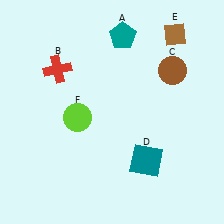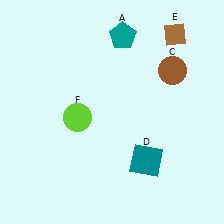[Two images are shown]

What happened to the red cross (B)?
The red cross (B) was removed in Image 2. It was in the top-left area of Image 1.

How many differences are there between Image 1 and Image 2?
There is 1 difference between the two images.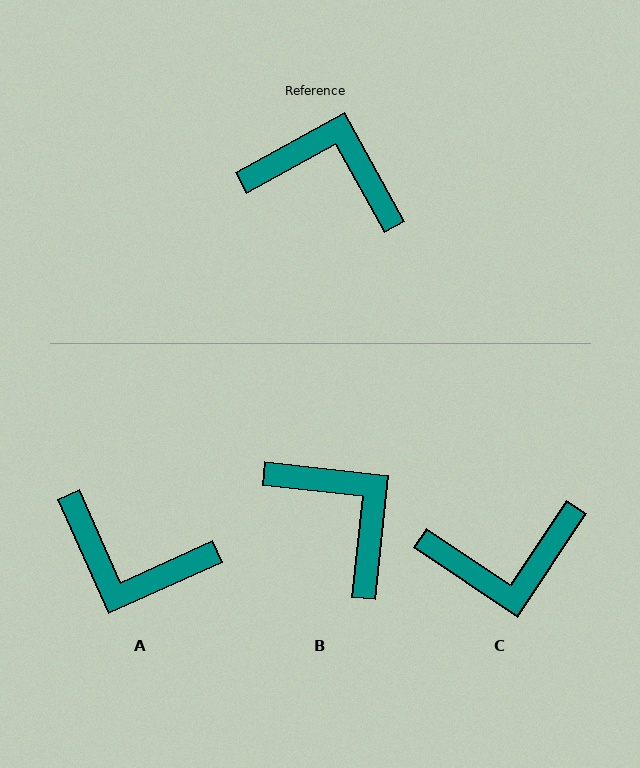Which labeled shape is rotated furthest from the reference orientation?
A, about 175 degrees away.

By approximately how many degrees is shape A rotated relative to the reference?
Approximately 175 degrees counter-clockwise.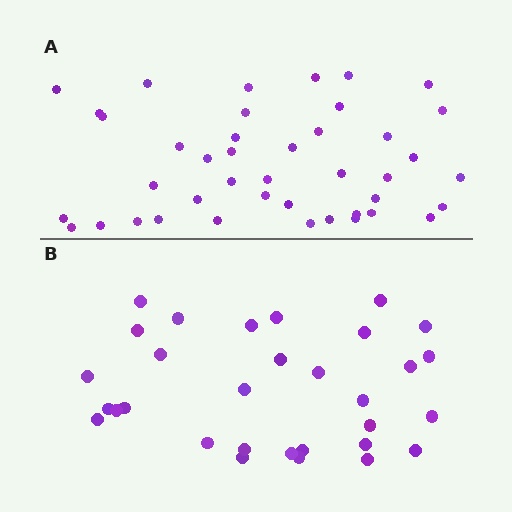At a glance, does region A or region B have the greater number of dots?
Region A (the top region) has more dots.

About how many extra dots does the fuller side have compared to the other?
Region A has roughly 12 or so more dots than region B.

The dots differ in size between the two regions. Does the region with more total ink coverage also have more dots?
No. Region B has more total ink coverage because its dots are larger, but region A actually contains more individual dots. Total area can be misleading — the number of items is what matters here.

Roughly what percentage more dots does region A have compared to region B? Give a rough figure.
About 35% more.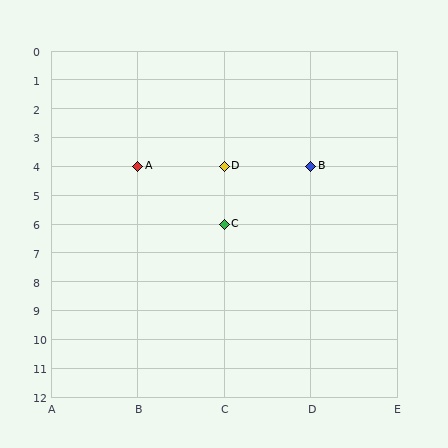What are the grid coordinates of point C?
Point C is at grid coordinates (C, 6).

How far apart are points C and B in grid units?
Points C and B are 1 column and 2 rows apart (about 2.2 grid units diagonally).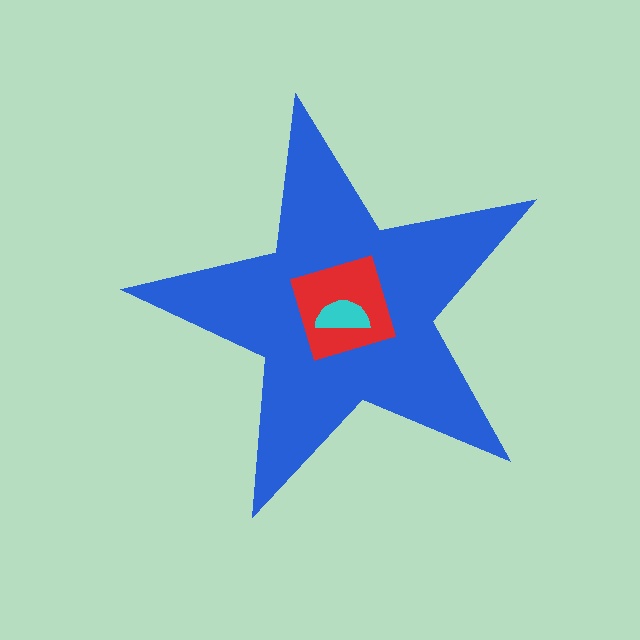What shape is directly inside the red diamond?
The cyan semicircle.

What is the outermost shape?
The blue star.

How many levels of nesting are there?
3.